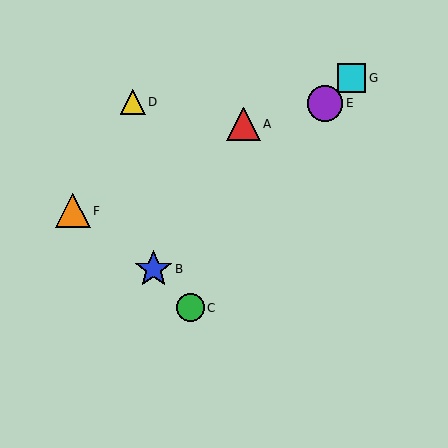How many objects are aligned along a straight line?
3 objects (B, E, G) are aligned along a straight line.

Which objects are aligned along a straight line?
Objects B, E, G are aligned along a straight line.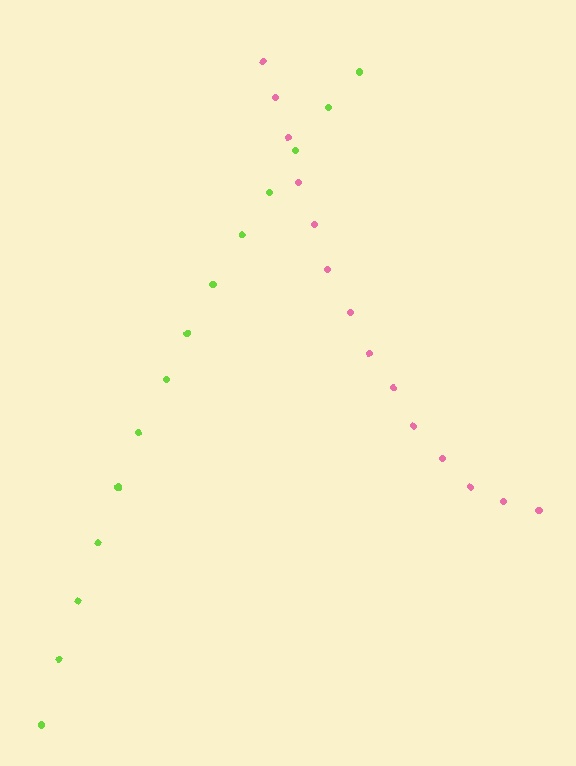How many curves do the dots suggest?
There are 2 distinct paths.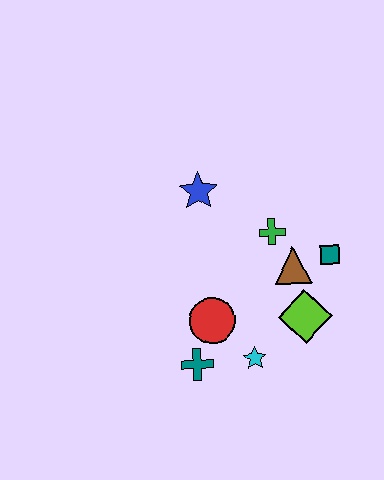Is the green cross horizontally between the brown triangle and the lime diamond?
No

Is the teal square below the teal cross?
No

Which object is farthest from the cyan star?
The blue star is farthest from the cyan star.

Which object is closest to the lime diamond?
The brown triangle is closest to the lime diamond.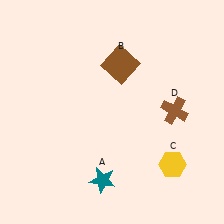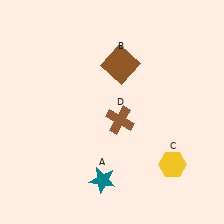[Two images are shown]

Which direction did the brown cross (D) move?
The brown cross (D) moved left.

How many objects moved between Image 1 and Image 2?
1 object moved between the two images.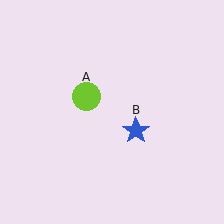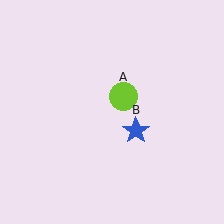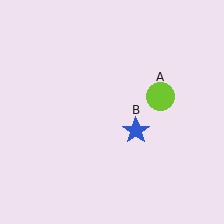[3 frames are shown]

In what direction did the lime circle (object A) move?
The lime circle (object A) moved right.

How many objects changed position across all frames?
1 object changed position: lime circle (object A).